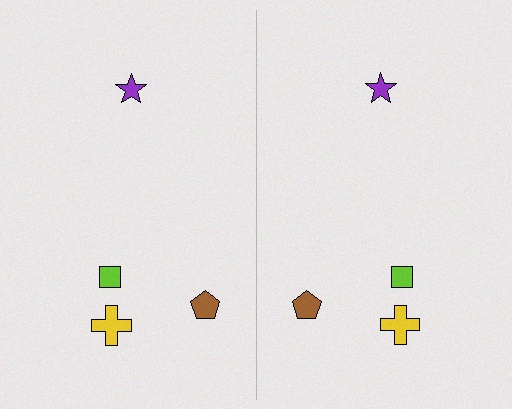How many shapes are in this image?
There are 8 shapes in this image.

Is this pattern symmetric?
Yes, this pattern has bilateral (reflection) symmetry.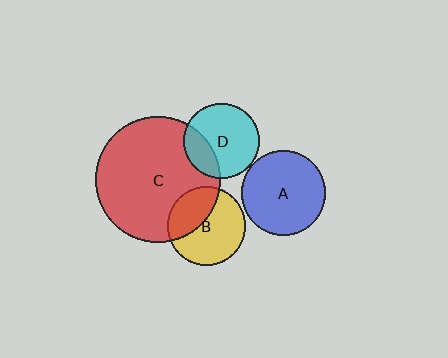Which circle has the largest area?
Circle C (red).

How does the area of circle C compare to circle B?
Approximately 2.6 times.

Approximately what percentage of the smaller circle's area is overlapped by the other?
Approximately 25%.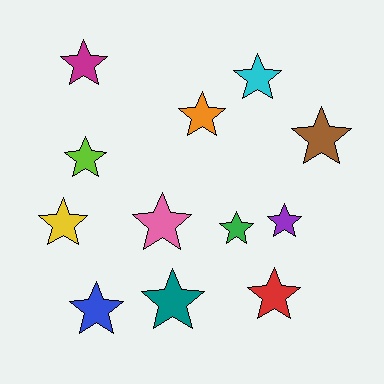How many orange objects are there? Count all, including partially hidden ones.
There is 1 orange object.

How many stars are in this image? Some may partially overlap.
There are 12 stars.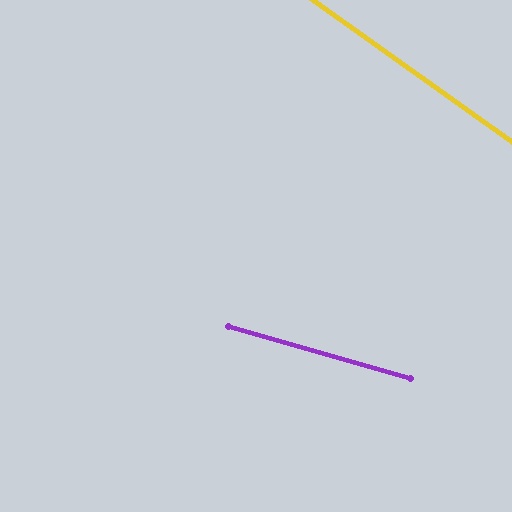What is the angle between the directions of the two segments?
Approximately 20 degrees.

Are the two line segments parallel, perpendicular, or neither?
Neither parallel nor perpendicular — they differ by about 20°.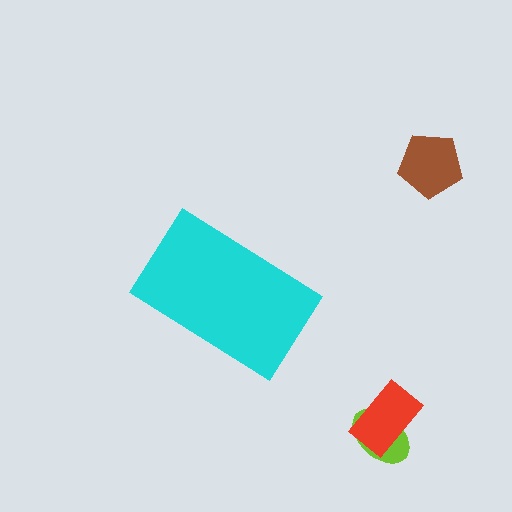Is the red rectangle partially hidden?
No, the red rectangle is fully visible.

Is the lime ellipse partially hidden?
No, the lime ellipse is fully visible.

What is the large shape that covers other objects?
A cyan rectangle.